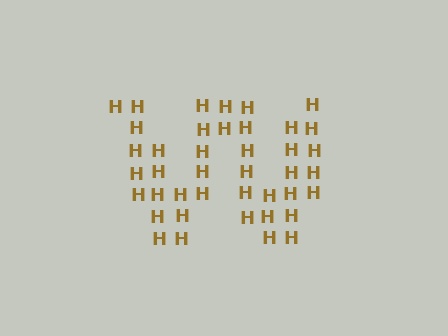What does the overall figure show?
The overall figure shows the letter W.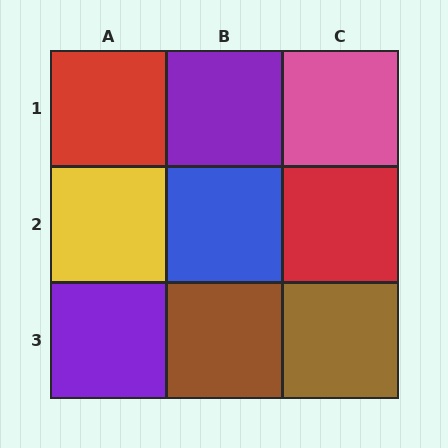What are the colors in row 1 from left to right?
Red, purple, pink.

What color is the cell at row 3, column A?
Purple.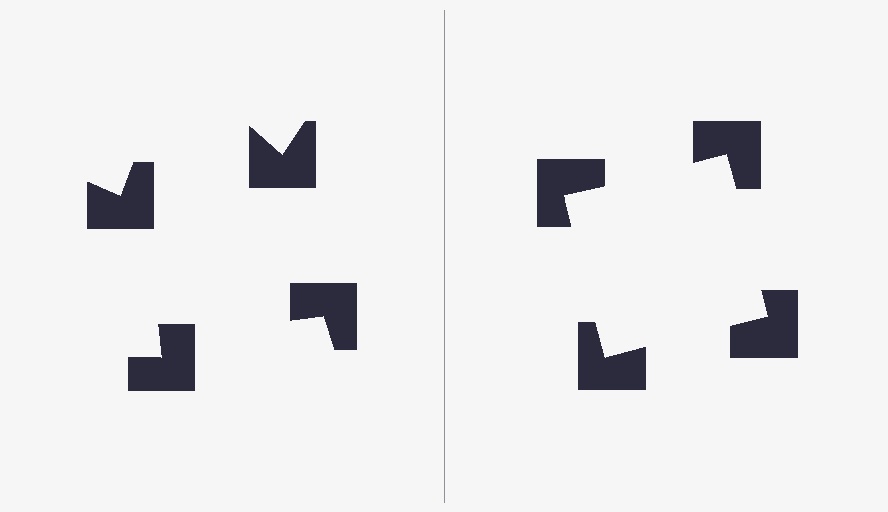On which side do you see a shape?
An illusory square appears on the right side. On the left side the wedge cuts are rotated, so no coherent shape forms.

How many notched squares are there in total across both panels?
8 — 4 on each side.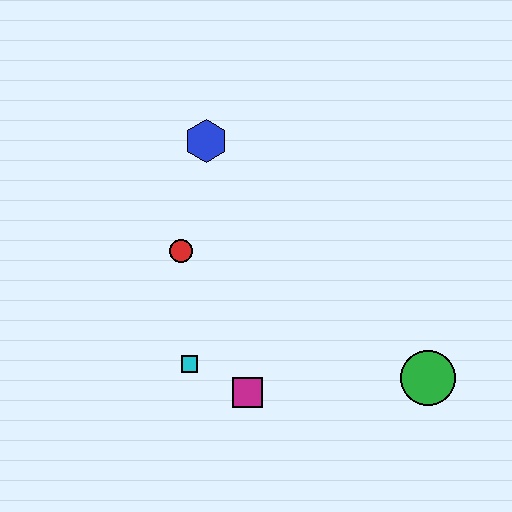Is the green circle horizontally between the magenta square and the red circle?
No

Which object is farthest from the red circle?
The green circle is farthest from the red circle.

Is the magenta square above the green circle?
No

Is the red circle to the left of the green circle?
Yes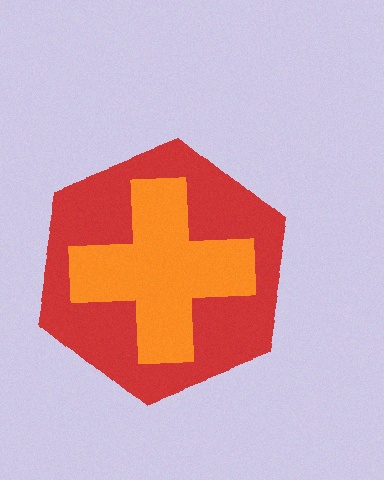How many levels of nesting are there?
2.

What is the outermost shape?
The red hexagon.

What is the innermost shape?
The orange cross.